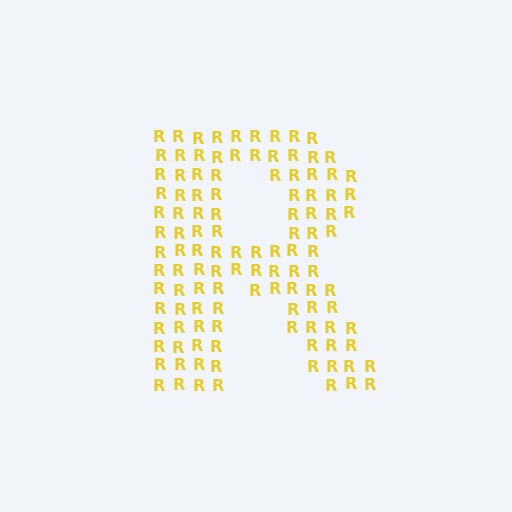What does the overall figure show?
The overall figure shows the letter R.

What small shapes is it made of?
It is made of small letter R's.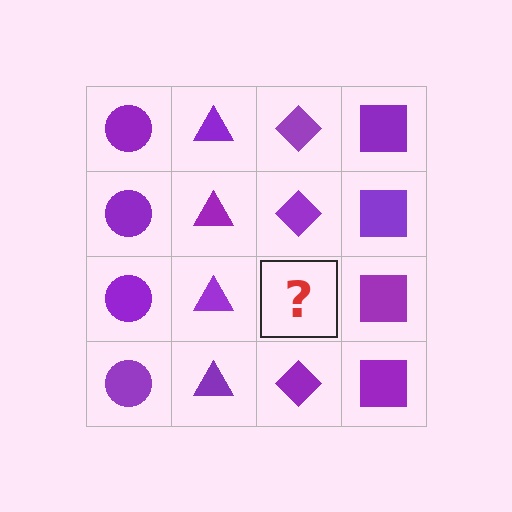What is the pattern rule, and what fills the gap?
The rule is that each column has a consistent shape. The gap should be filled with a purple diamond.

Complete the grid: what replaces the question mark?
The question mark should be replaced with a purple diamond.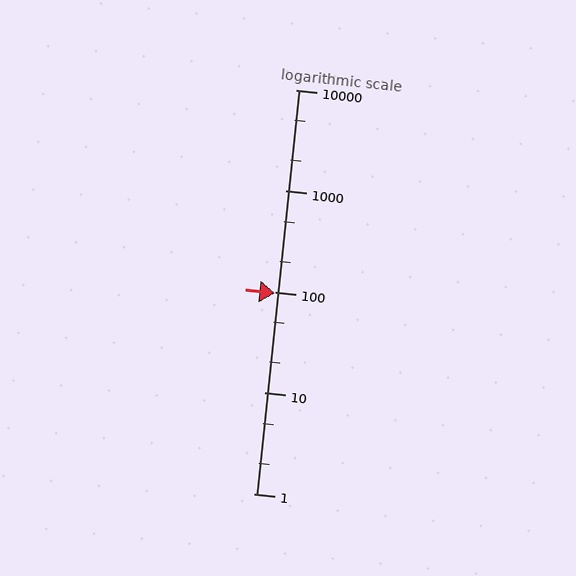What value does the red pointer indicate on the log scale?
The pointer indicates approximately 97.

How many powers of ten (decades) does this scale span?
The scale spans 4 decades, from 1 to 10000.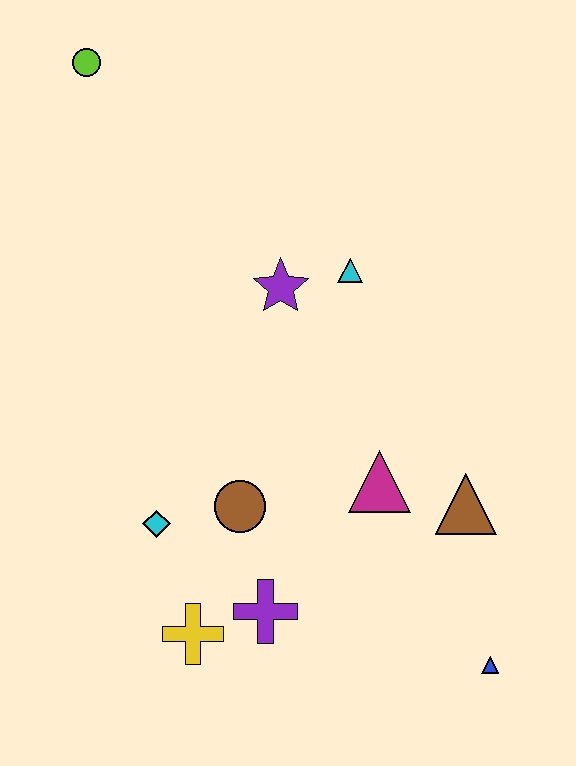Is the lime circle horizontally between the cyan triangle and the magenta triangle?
No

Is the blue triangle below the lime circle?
Yes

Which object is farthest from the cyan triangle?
The blue triangle is farthest from the cyan triangle.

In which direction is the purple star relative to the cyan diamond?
The purple star is above the cyan diamond.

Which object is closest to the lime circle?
The purple star is closest to the lime circle.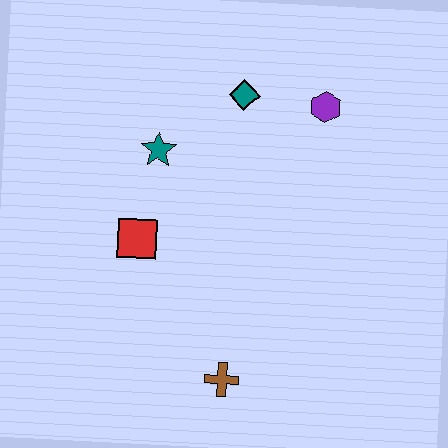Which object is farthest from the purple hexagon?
The brown cross is farthest from the purple hexagon.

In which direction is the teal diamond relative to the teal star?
The teal diamond is to the right of the teal star.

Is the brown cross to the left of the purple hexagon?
Yes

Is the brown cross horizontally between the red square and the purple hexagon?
Yes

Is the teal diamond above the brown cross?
Yes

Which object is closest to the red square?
The teal star is closest to the red square.